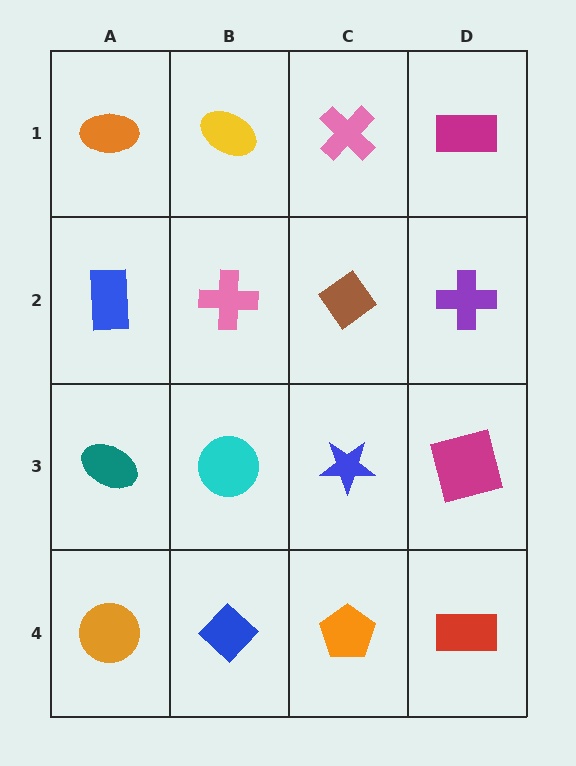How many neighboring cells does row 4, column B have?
3.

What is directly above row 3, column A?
A blue rectangle.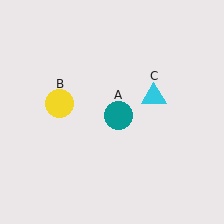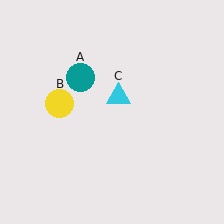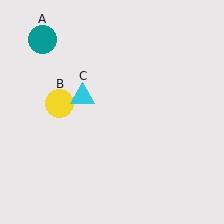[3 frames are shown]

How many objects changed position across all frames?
2 objects changed position: teal circle (object A), cyan triangle (object C).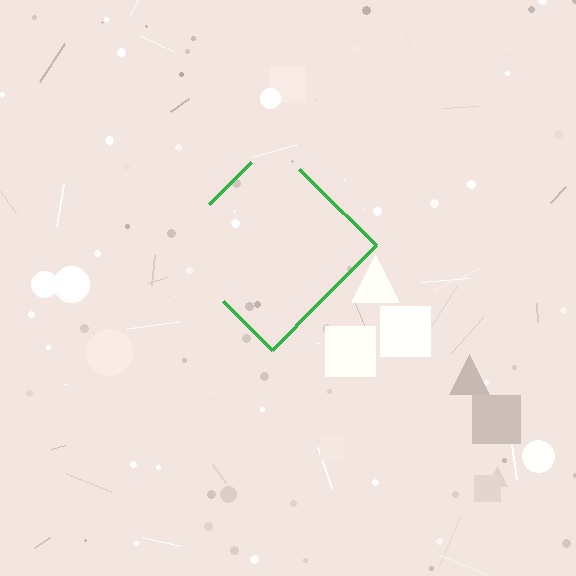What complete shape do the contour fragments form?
The contour fragments form a diamond.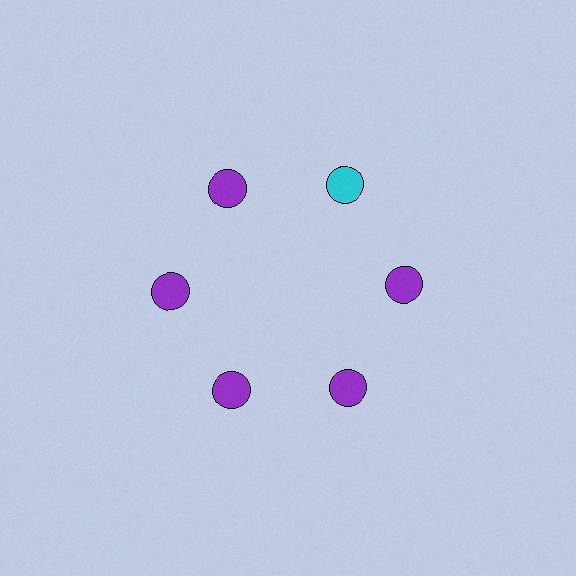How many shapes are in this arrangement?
There are 6 shapes arranged in a ring pattern.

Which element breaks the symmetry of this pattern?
The cyan circle at roughly the 1 o'clock position breaks the symmetry. All other shapes are purple circles.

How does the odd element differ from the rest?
It has a different color: cyan instead of purple.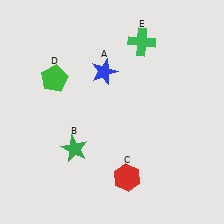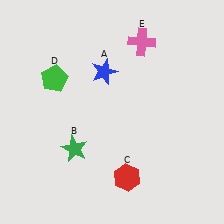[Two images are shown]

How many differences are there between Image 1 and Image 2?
There is 1 difference between the two images.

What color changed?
The cross (E) changed from green in Image 1 to pink in Image 2.